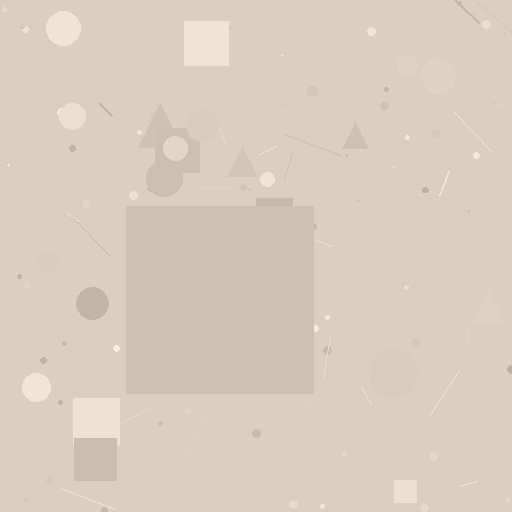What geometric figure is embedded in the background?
A square is embedded in the background.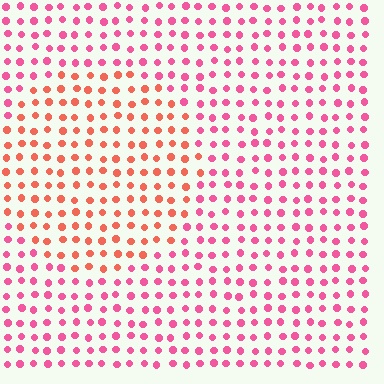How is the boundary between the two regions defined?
The boundary is defined purely by a slight shift in hue (about 34 degrees). Spacing, size, and orientation are identical on both sides.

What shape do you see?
I see a circle.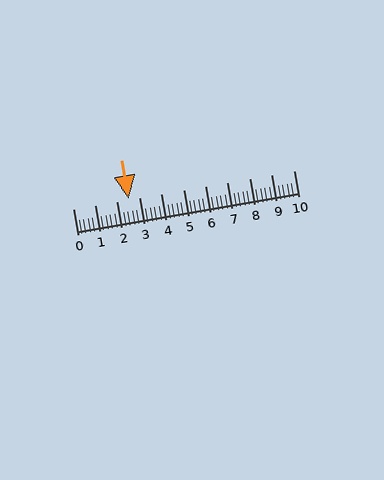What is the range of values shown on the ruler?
The ruler shows values from 0 to 10.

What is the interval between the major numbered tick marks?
The major tick marks are spaced 1 units apart.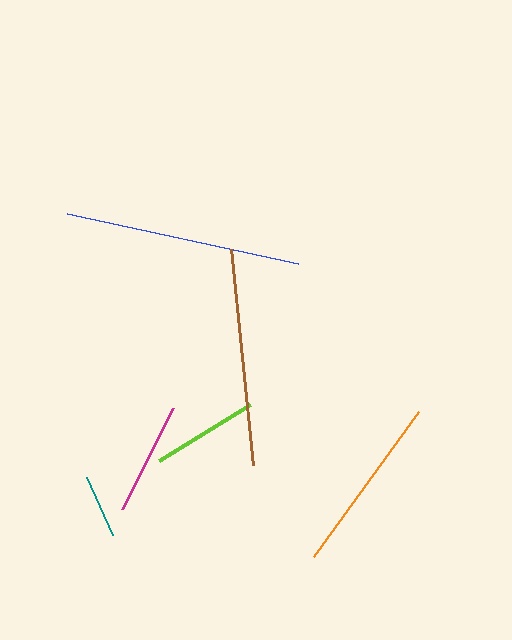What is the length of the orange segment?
The orange segment is approximately 179 pixels long.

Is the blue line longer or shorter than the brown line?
The blue line is longer than the brown line.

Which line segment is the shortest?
The teal line is the shortest at approximately 64 pixels.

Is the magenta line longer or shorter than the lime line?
The magenta line is longer than the lime line.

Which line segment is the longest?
The blue line is the longest at approximately 237 pixels.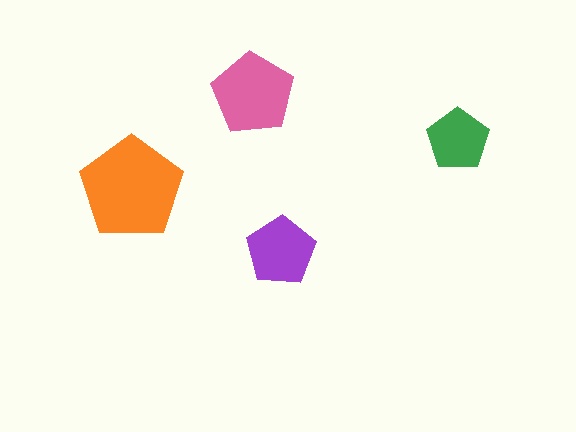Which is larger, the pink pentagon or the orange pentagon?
The orange one.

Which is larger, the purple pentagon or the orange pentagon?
The orange one.